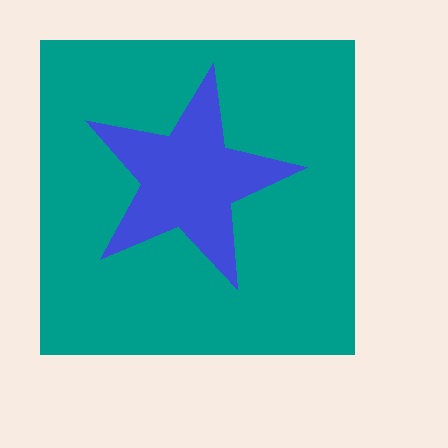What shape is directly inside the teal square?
The blue star.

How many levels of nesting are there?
2.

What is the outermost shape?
The teal square.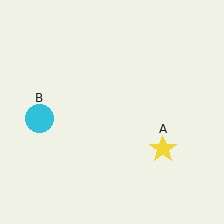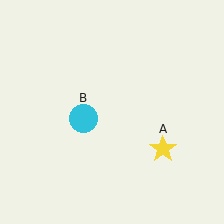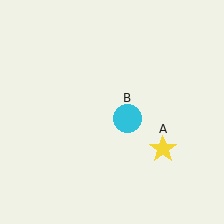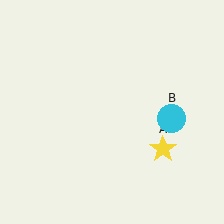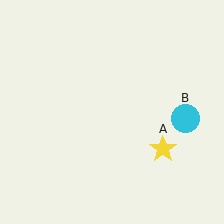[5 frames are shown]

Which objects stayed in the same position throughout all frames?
Yellow star (object A) remained stationary.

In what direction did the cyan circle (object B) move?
The cyan circle (object B) moved right.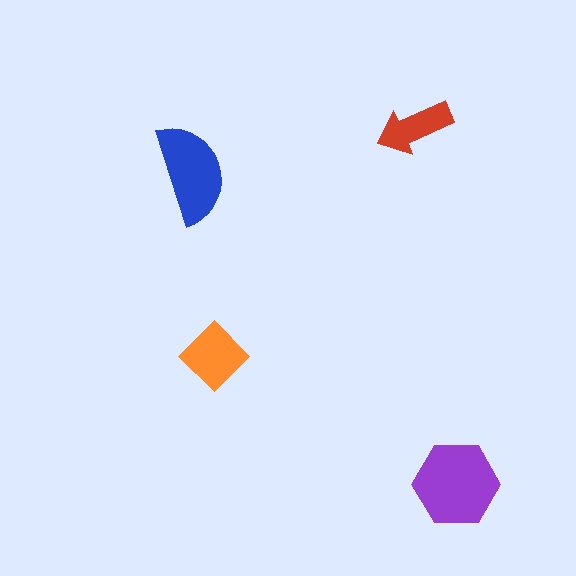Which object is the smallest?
The red arrow.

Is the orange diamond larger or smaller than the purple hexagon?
Smaller.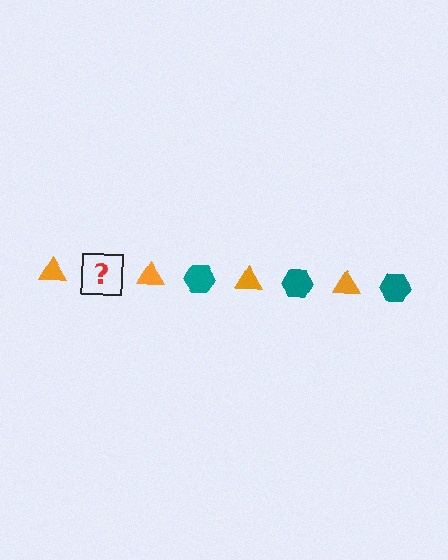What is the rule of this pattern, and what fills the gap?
The rule is that the pattern alternates between orange triangle and teal hexagon. The gap should be filled with a teal hexagon.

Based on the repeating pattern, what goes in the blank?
The blank should be a teal hexagon.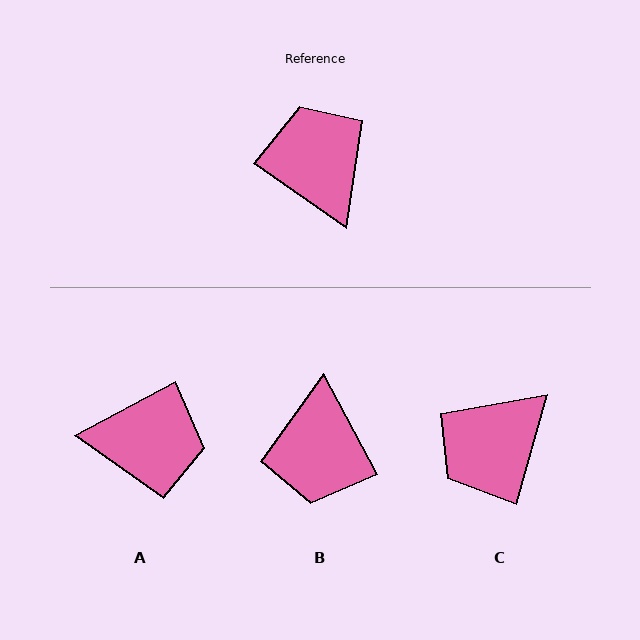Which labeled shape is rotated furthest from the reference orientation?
B, about 153 degrees away.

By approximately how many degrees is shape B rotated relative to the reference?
Approximately 153 degrees counter-clockwise.